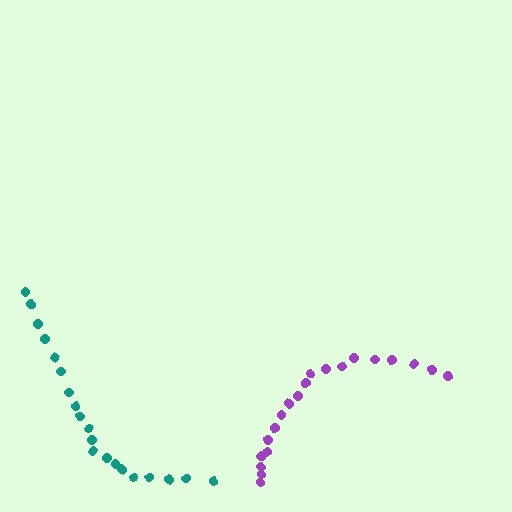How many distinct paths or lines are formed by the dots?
There are 2 distinct paths.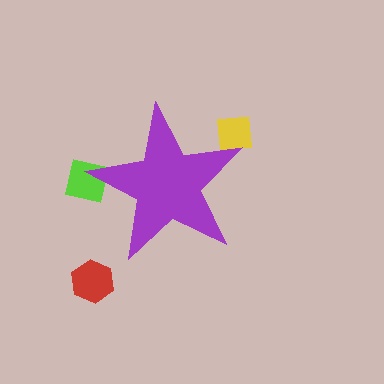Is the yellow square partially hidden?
Yes, the yellow square is partially hidden behind the purple star.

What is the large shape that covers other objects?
A purple star.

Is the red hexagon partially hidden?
No, the red hexagon is fully visible.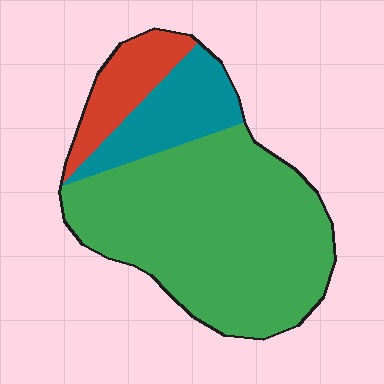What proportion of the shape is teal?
Teal takes up between a sixth and a third of the shape.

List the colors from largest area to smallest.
From largest to smallest: green, teal, red.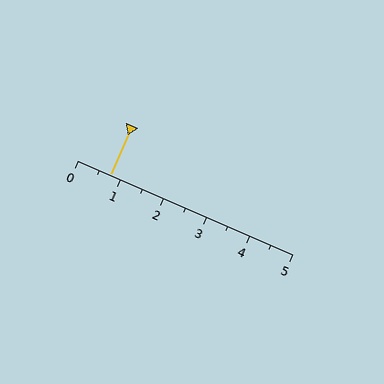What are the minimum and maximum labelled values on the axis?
The axis runs from 0 to 5.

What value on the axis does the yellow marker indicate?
The marker indicates approximately 0.8.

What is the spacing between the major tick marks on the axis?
The major ticks are spaced 1 apart.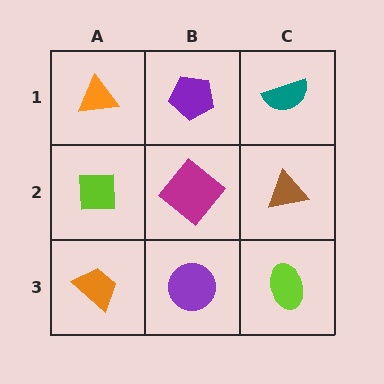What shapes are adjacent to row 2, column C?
A teal semicircle (row 1, column C), a lime ellipse (row 3, column C), a magenta diamond (row 2, column B).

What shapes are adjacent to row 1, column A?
A lime square (row 2, column A), a purple pentagon (row 1, column B).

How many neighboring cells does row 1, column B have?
3.